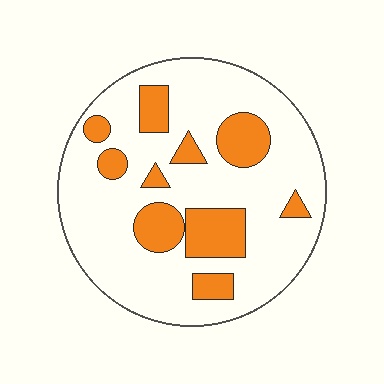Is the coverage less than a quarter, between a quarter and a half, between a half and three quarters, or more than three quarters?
Less than a quarter.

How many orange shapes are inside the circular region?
10.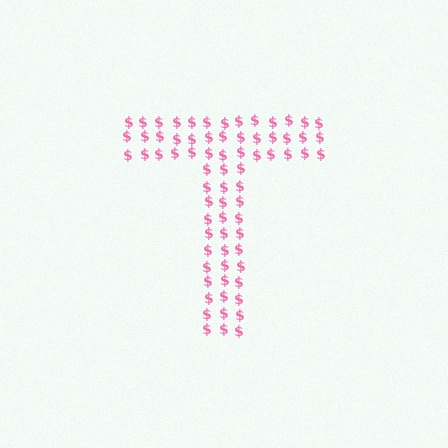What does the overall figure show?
The overall figure shows the letter T.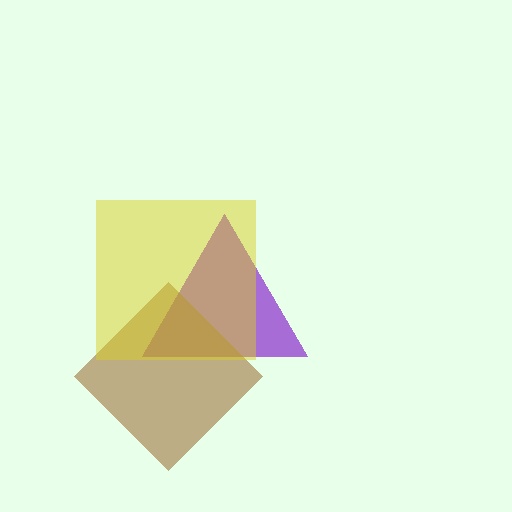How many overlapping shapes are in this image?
There are 3 overlapping shapes in the image.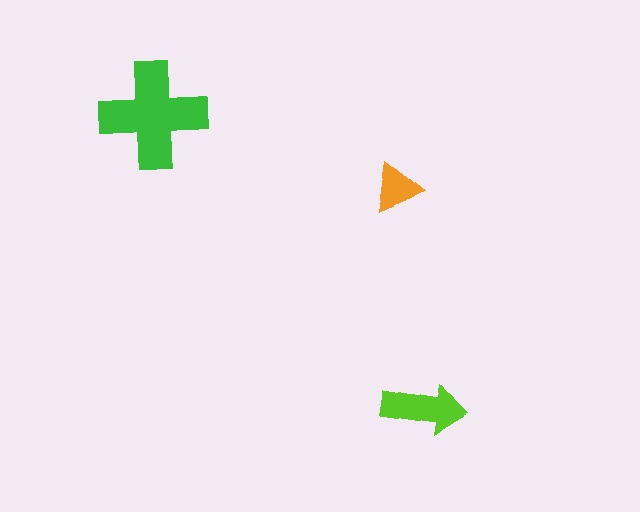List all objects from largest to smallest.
The green cross, the lime arrow, the orange triangle.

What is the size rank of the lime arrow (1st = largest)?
2nd.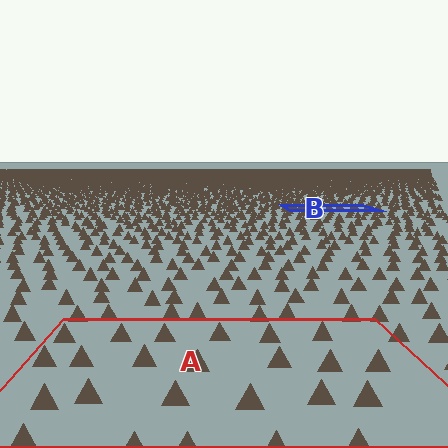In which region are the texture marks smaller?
The texture marks are smaller in region B, because it is farther away.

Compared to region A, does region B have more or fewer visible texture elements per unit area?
Region B has more texture elements per unit area — they are packed more densely because it is farther away.